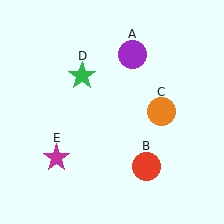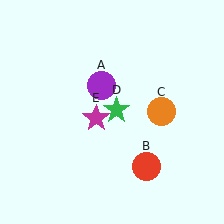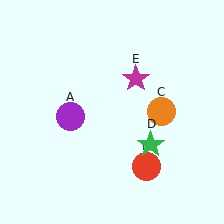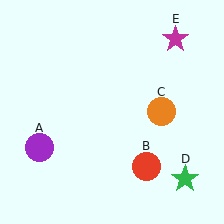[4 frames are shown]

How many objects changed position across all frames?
3 objects changed position: purple circle (object A), green star (object D), magenta star (object E).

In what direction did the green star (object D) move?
The green star (object D) moved down and to the right.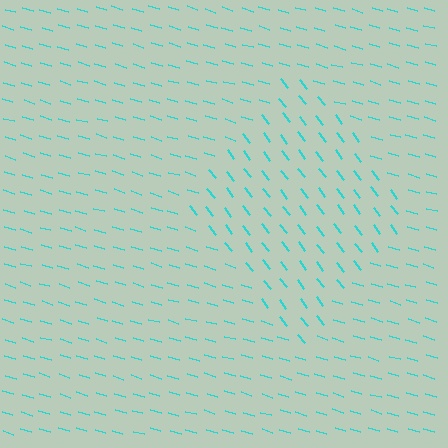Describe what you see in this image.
The image is filled with small cyan line segments. A diamond region in the image has lines oriented differently from the surrounding lines, creating a visible texture boundary.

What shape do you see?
I see a diamond.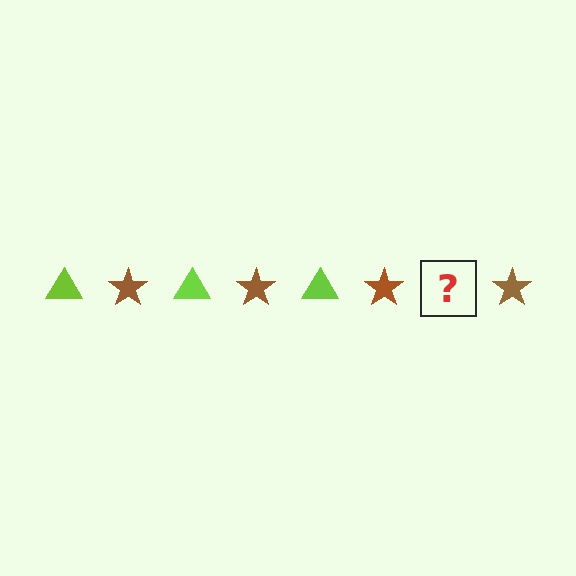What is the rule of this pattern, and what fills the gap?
The rule is that the pattern alternates between lime triangle and brown star. The gap should be filled with a lime triangle.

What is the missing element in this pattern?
The missing element is a lime triangle.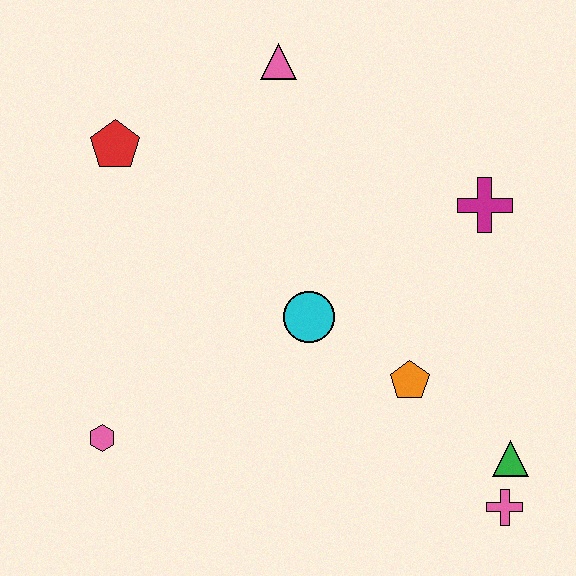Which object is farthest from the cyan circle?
The pink cross is farthest from the cyan circle.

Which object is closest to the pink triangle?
The red pentagon is closest to the pink triangle.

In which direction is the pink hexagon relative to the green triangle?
The pink hexagon is to the left of the green triangle.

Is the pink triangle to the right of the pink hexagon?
Yes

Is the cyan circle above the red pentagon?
No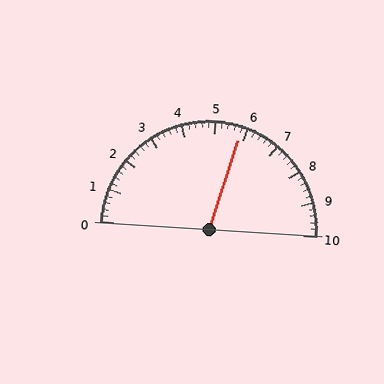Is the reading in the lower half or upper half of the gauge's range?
The reading is in the upper half of the range (0 to 10).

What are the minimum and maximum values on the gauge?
The gauge ranges from 0 to 10.